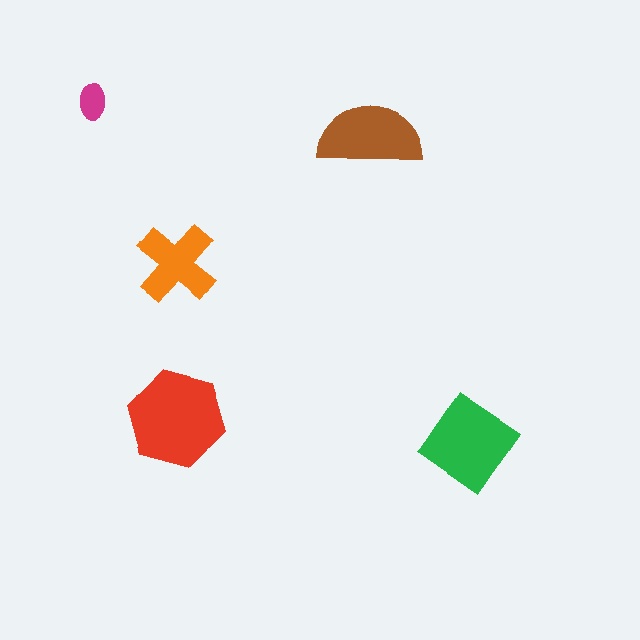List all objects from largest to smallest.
The red hexagon, the green diamond, the brown semicircle, the orange cross, the magenta ellipse.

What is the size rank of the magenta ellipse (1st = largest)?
5th.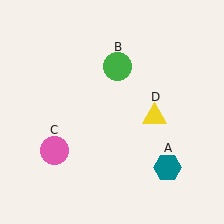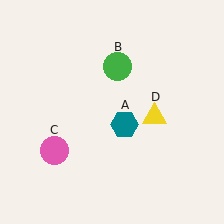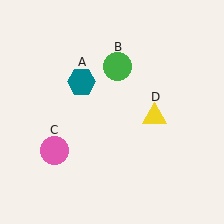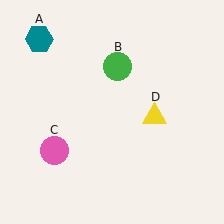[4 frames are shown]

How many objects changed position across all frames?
1 object changed position: teal hexagon (object A).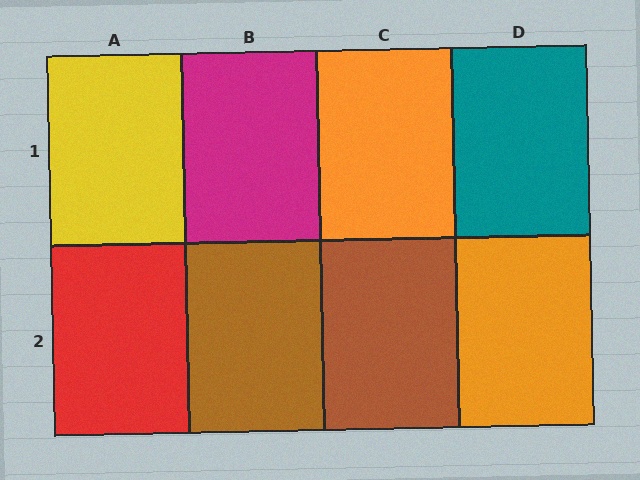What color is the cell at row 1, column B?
Magenta.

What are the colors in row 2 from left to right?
Red, brown, brown, orange.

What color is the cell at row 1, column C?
Orange.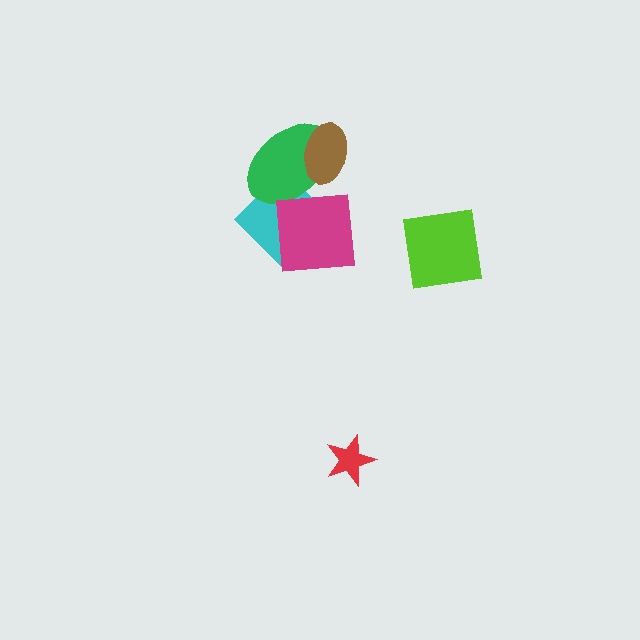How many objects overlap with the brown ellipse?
1 object overlaps with the brown ellipse.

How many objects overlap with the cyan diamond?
2 objects overlap with the cyan diamond.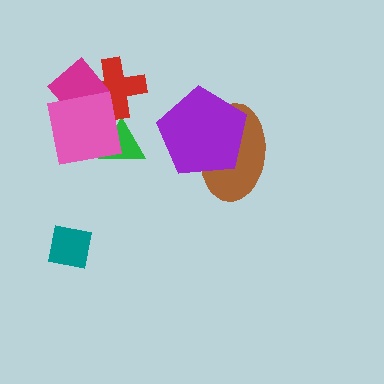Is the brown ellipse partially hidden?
Yes, it is partially covered by another shape.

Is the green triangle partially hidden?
Yes, it is partially covered by another shape.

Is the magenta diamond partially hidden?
Yes, it is partially covered by another shape.